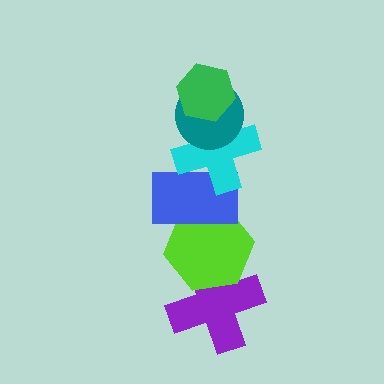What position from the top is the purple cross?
The purple cross is 6th from the top.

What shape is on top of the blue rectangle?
The cyan cross is on top of the blue rectangle.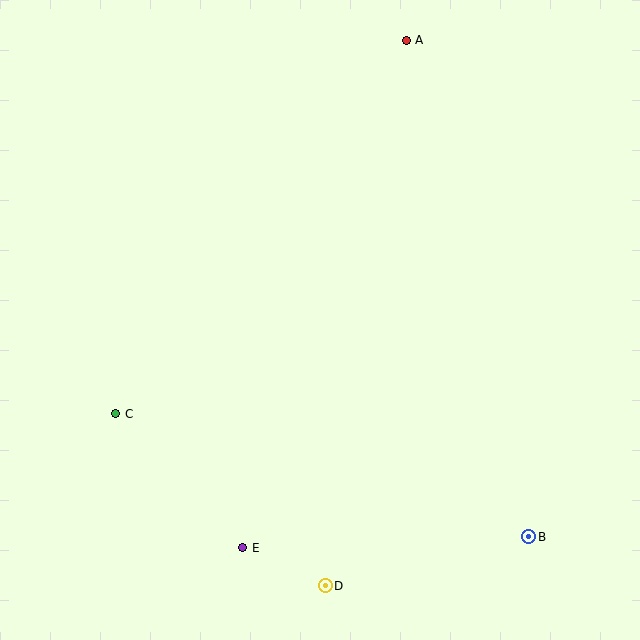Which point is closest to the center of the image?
Point C at (115, 414) is closest to the center.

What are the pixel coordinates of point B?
Point B is at (529, 537).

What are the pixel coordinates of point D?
Point D is at (325, 586).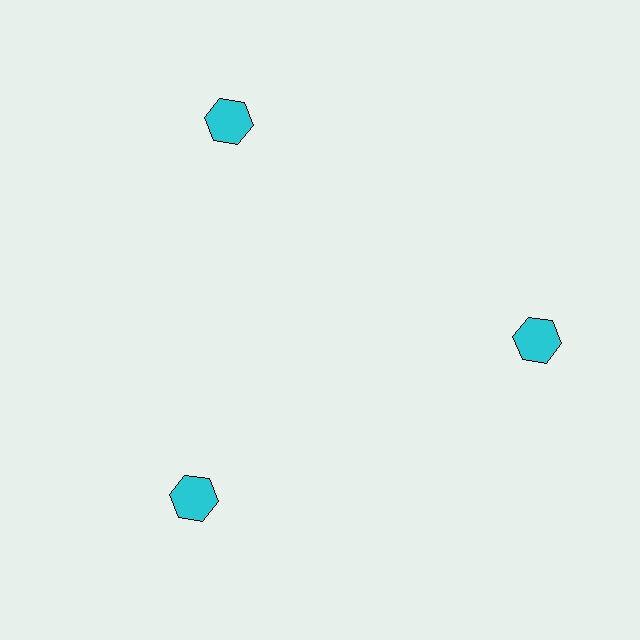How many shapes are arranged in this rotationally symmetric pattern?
There are 3 shapes, arranged in 3 groups of 1.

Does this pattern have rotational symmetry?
Yes, this pattern has 3-fold rotational symmetry. It looks the same after rotating 120 degrees around the center.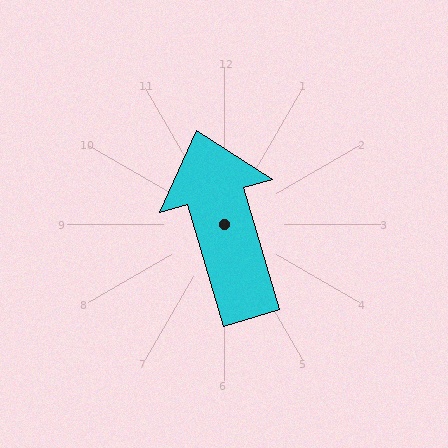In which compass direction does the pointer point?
North.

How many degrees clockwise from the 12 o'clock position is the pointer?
Approximately 344 degrees.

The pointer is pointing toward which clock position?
Roughly 11 o'clock.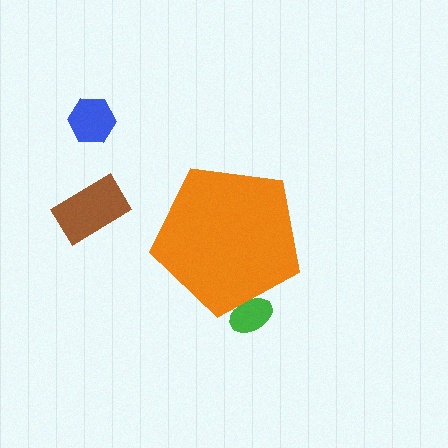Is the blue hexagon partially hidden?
No, the blue hexagon is fully visible.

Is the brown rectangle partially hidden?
No, the brown rectangle is fully visible.